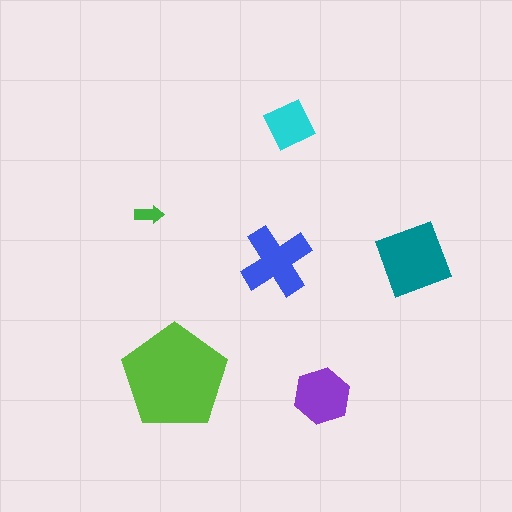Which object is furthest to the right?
The teal square is rightmost.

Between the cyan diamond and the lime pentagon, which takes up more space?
The lime pentagon.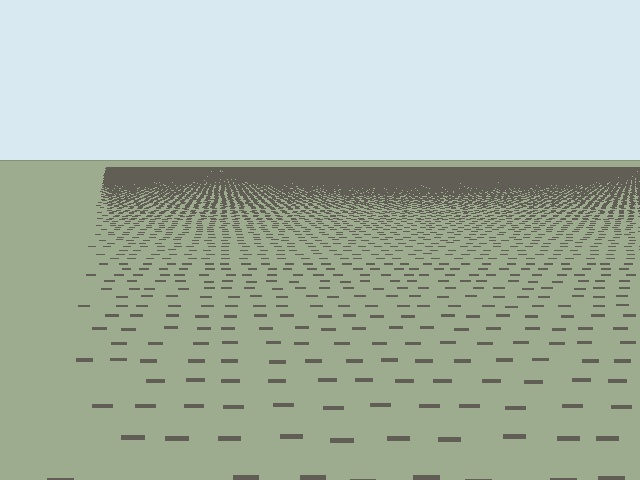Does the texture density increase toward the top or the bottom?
Density increases toward the top.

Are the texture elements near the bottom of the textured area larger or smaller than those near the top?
Larger. Near the bottom, elements are closer to the viewer and appear at a bigger on-screen size.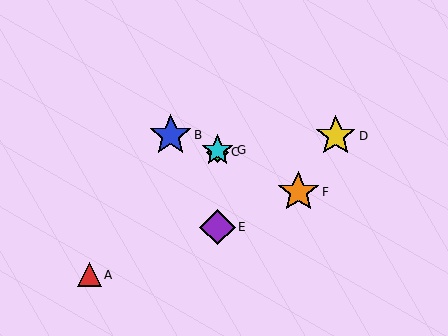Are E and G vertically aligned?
Yes, both are at x≈217.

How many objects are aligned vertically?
3 objects (C, E, G) are aligned vertically.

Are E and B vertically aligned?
No, E is at x≈217 and B is at x≈171.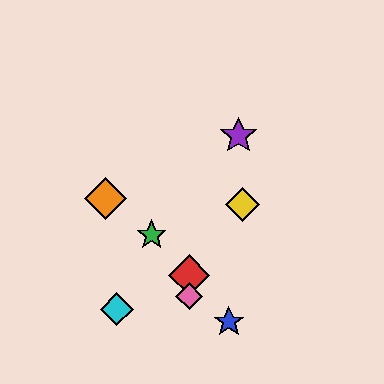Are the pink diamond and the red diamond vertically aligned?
Yes, both are at x≈189.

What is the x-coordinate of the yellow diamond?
The yellow diamond is at x≈243.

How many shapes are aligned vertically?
2 shapes (the red diamond, the pink diamond) are aligned vertically.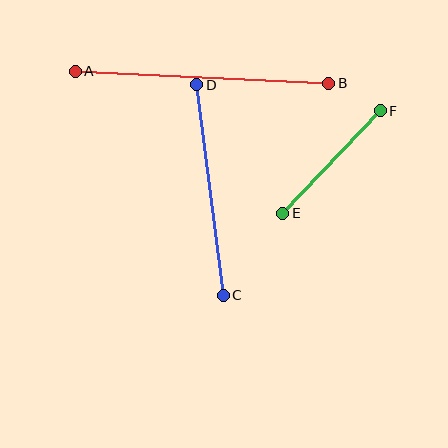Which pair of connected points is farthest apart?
Points A and B are farthest apart.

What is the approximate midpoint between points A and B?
The midpoint is at approximately (202, 77) pixels.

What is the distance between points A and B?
The distance is approximately 254 pixels.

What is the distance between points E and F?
The distance is approximately 142 pixels.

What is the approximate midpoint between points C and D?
The midpoint is at approximately (210, 190) pixels.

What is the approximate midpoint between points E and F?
The midpoint is at approximately (331, 162) pixels.